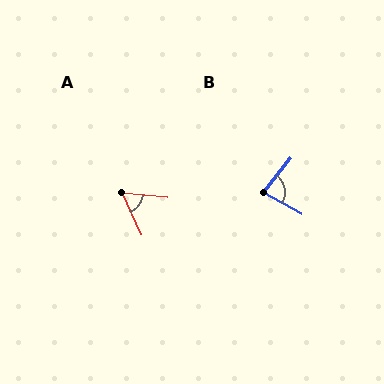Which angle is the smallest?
A, at approximately 60 degrees.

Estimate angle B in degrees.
Approximately 80 degrees.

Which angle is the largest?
B, at approximately 80 degrees.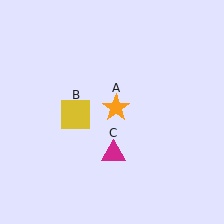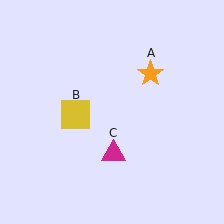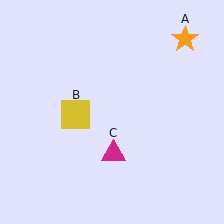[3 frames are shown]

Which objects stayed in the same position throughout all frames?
Yellow square (object B) and magenta triangle (object C) remained stationary.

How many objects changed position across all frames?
1 object changed position: orange star (object A).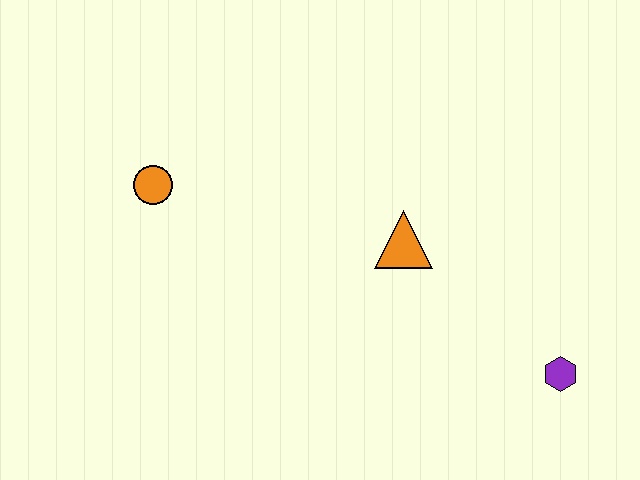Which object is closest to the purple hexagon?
The orange triangle is closest to the purple hexagon.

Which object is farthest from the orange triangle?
The orange circle is farthest from the orange triangle.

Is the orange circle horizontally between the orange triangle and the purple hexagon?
No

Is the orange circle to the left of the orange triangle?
Yes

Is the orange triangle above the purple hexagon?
Yes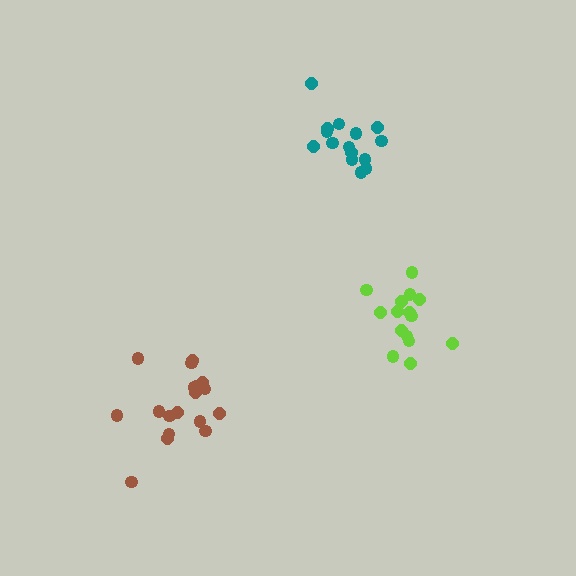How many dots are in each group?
Group 1: 15 dots, Group 2: 15 dots, Group 3: 19 dots (49 total).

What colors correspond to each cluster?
The clusters are colored: lime, teal, brown.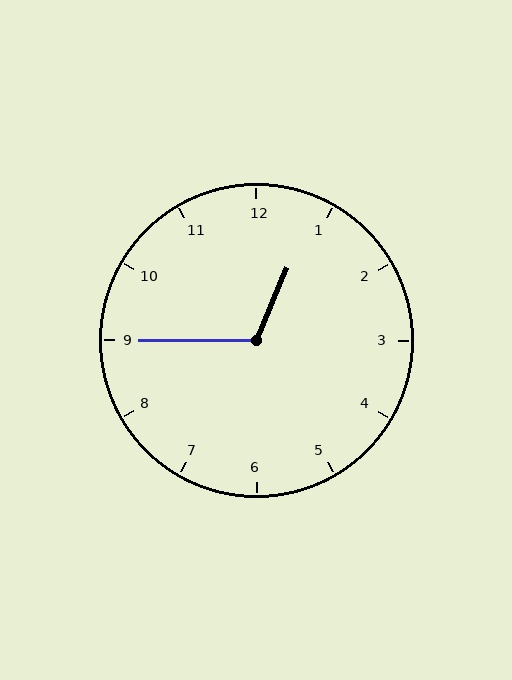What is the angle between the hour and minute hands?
Approximately 112 degrees.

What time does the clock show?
12:45.